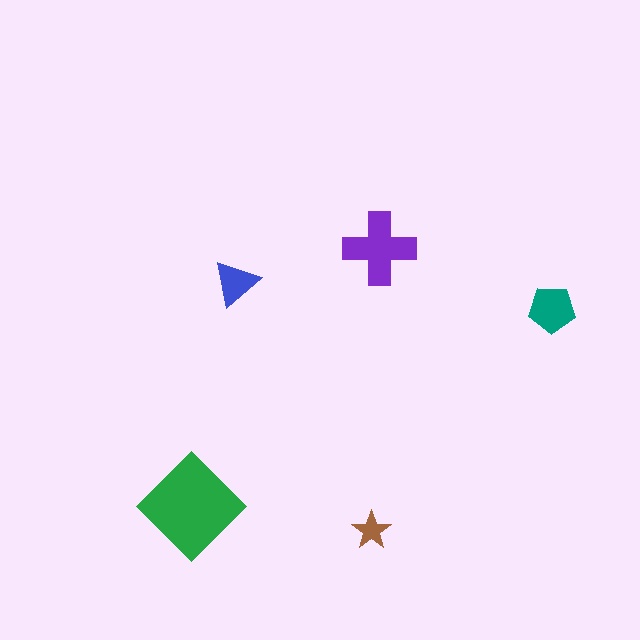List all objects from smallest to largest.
The brown star, the blue triangle, the teal pentagon, the purple cross, the green diamond.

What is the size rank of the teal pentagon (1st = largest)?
3rd.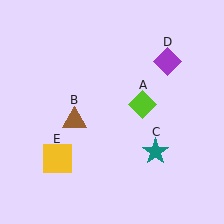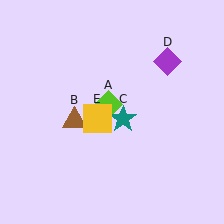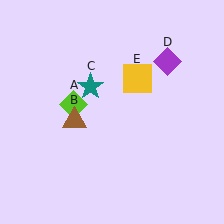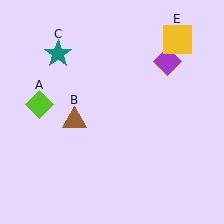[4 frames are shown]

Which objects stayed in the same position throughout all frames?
Brown triangle (object B) and purple diamond (object D) remained stationary.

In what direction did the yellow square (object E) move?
The yellow square (object E) moved up and to the right.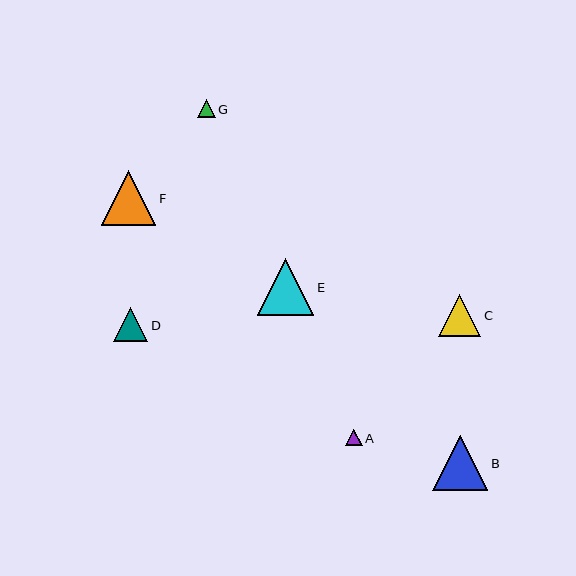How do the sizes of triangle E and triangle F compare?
Triangle E and triangle F are approximately the same size.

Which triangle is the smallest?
Triangle A is the smallest with a size of approximately 17 pixels.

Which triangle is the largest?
Triangle E is the largest with a size of approximately 57 pixels.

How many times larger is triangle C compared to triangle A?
Triangle C is approximately 2.5 times the size of triangle A.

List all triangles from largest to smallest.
From largest to smallest: E, B, F, C, D, G, A.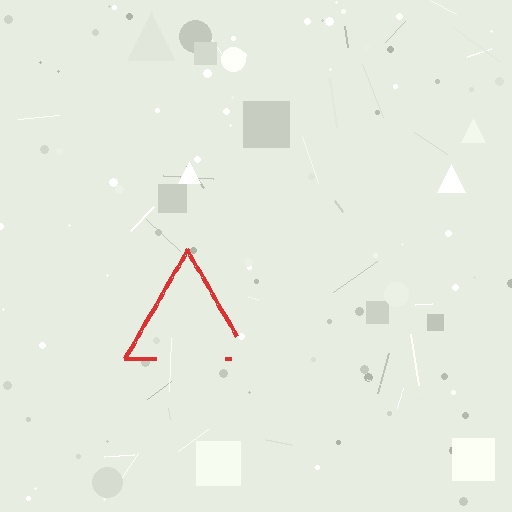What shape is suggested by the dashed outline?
The dashed outline suggests a triangle.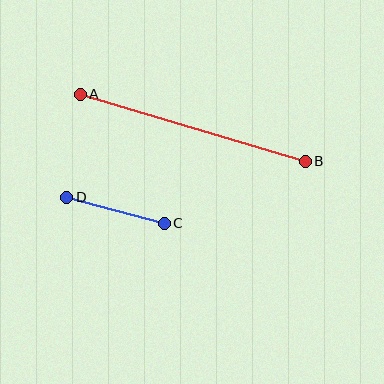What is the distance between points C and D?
The distance is approximately 101 pixels.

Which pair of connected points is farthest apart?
Points A and B are farthest apart.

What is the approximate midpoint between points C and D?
The midpoint is at approximately (115, 210) pixels.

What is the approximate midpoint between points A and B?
The midpoint is at approximately (193, 128) pixels.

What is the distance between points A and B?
The distance is approximately 234 pixels.